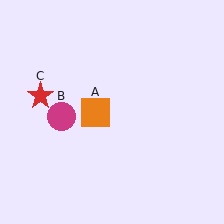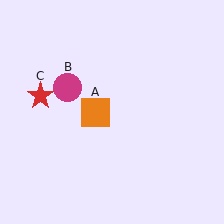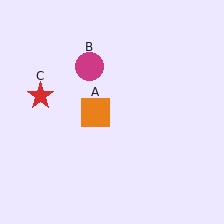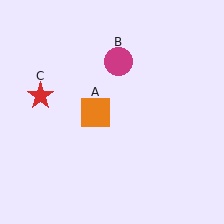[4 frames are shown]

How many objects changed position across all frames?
1 object changed position: magenta circle (object B).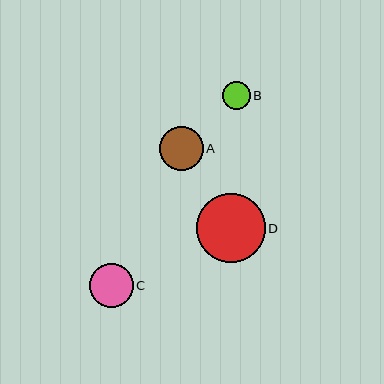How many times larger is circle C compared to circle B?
Circle C is approximately 1.6 times the size of circle B.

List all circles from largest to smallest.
From largest to smallest: D, C, A, B.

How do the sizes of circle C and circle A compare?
Circle C and circle A are approximately the same size.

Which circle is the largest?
Circle D is the largest with a size of approximately 69 pixels.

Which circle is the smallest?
Circle B is the smallest with a size of approximately 27 pixels.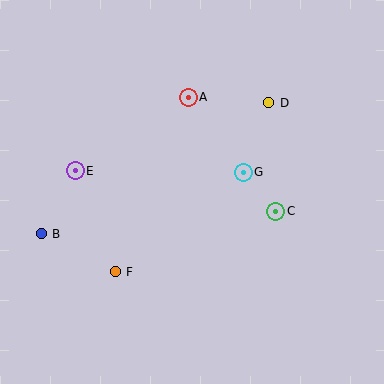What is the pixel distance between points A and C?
The distance between A and C is 144 pixels.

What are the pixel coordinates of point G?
Point G is at (243, 172).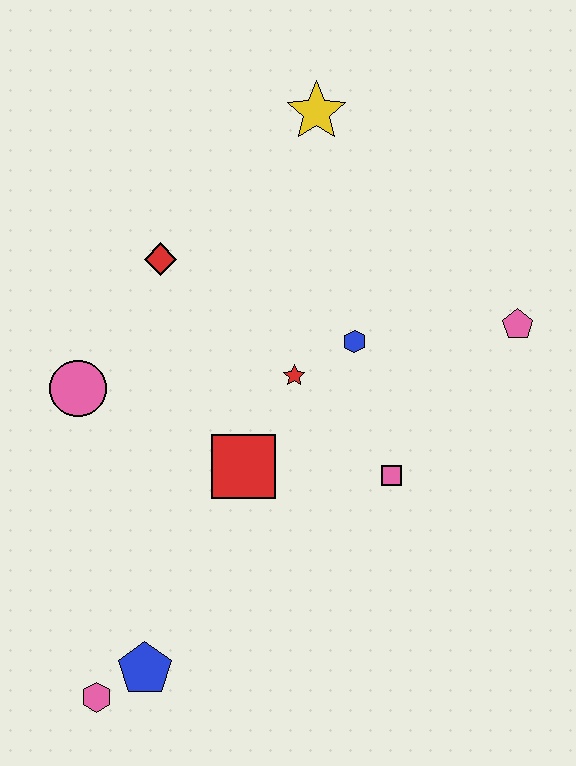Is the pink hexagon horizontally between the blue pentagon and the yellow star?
No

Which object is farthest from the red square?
The yellow star is farthest from the red square.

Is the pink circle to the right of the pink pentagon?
No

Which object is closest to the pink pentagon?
The blue hexagon is closest to the pink pentagon.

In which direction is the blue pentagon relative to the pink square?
The blue pentagon is to the left of the pink square.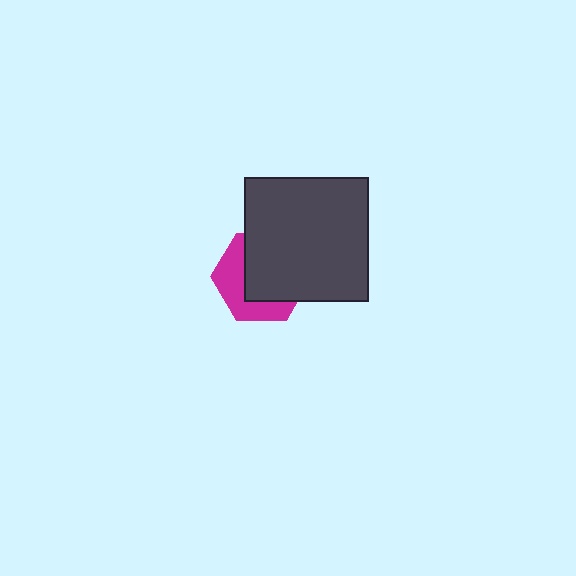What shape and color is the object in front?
The object in front is a dark gray square.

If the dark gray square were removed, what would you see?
You would see the complete magenta hexagon.